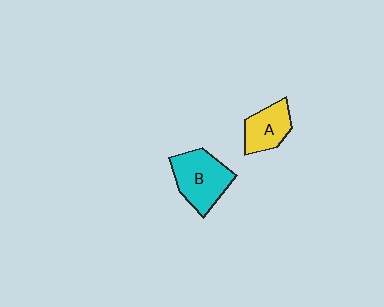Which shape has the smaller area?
Shape A (yellow).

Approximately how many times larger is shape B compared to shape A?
Approximately 1.5 times.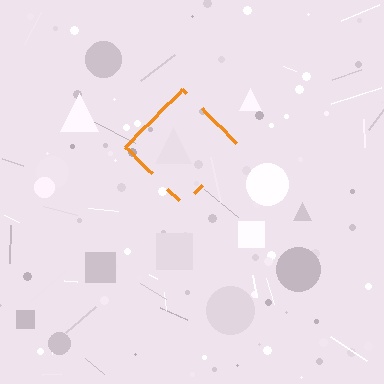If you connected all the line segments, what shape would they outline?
They would outline a diamond.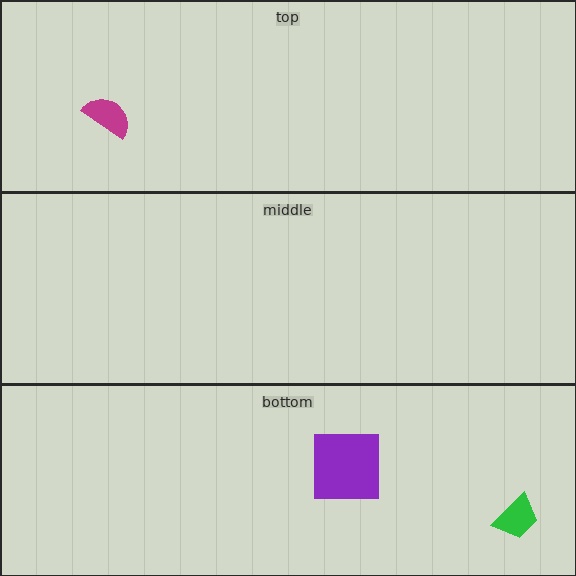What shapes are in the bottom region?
The purple square, the green trapezoid.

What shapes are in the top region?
The magenta semicircle.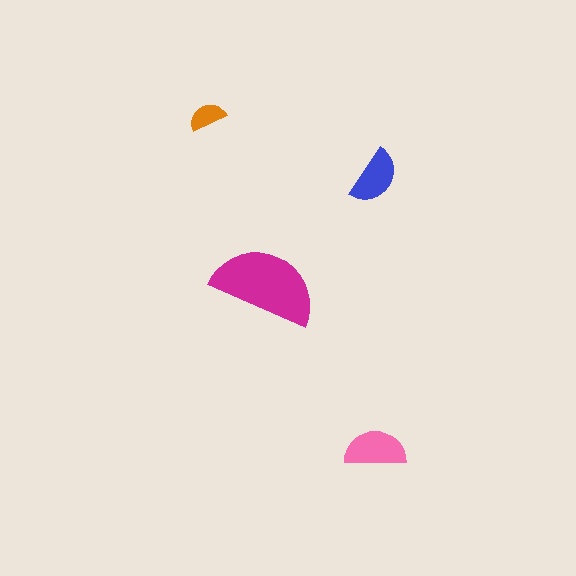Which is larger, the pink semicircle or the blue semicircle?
The pink one.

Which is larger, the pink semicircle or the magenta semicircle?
The magenta one.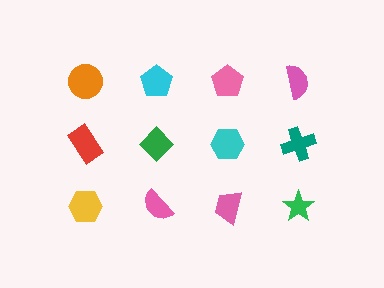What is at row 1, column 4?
A pink semicircle.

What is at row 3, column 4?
A green star.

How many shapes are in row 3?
4 shapes.